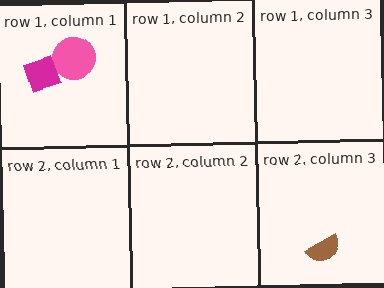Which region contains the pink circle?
The row 1, column 1 region.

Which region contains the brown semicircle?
The row 2, column 3 region.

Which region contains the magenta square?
The row 1, column 1 region.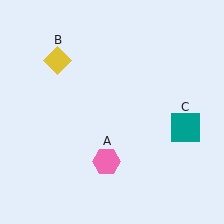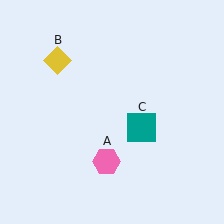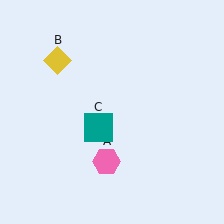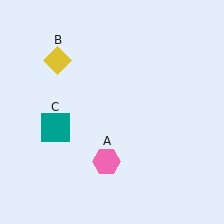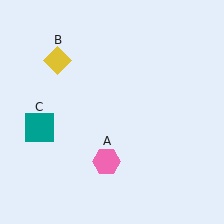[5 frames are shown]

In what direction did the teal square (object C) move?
The teal square (object C) moved left.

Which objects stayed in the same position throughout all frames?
Pink hexagon (object A) and yellow diamond (object B) remained stationary.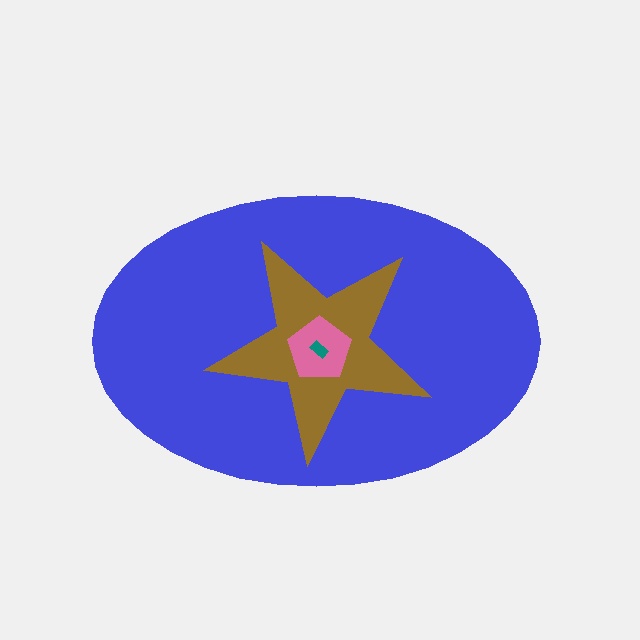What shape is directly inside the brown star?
The pink pentagon.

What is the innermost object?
The teal rectangle.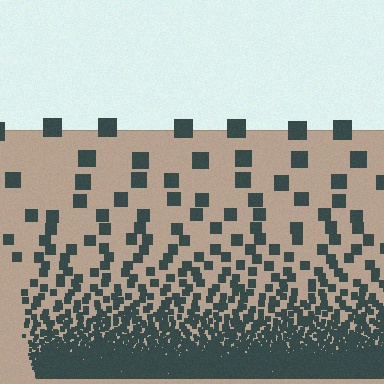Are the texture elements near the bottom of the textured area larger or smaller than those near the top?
Smaller. The gradient is inverted — elements near the bottom are smaller and denser.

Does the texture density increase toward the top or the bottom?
Density increases toward the bottom.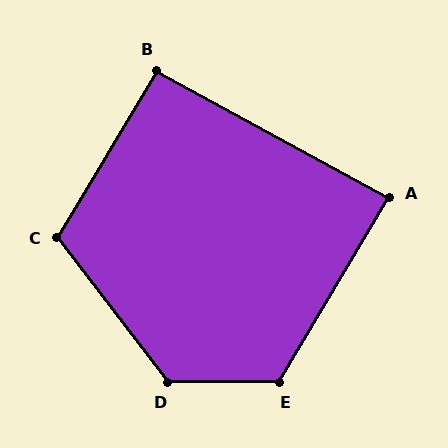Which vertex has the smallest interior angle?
A, at approximately 88 degrees.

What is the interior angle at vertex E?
Approximately 121 degrees (obtuse).